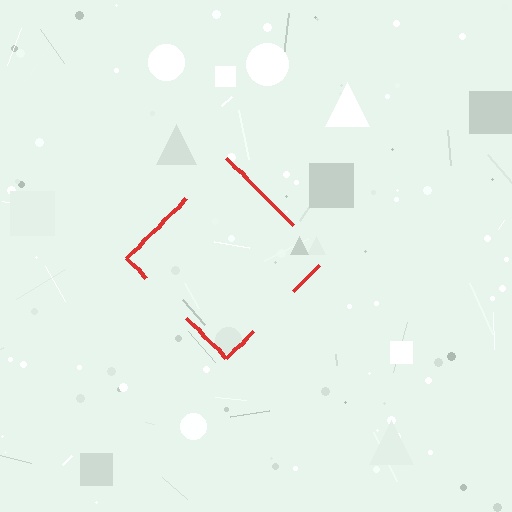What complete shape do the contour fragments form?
The contour fragments form a diamond.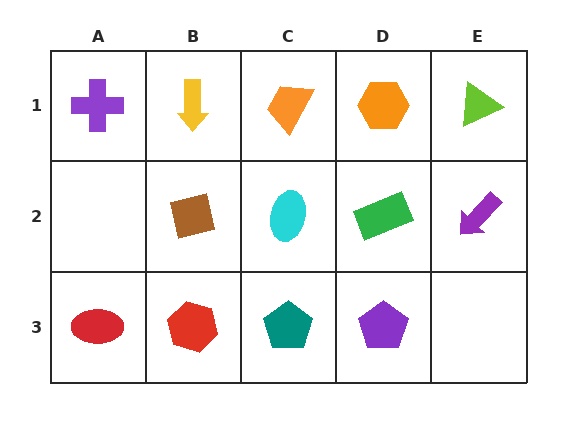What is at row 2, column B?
A brown square.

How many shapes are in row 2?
4 shapes.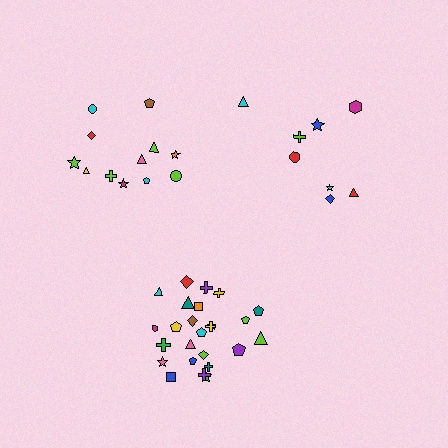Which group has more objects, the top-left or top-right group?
The top-left group.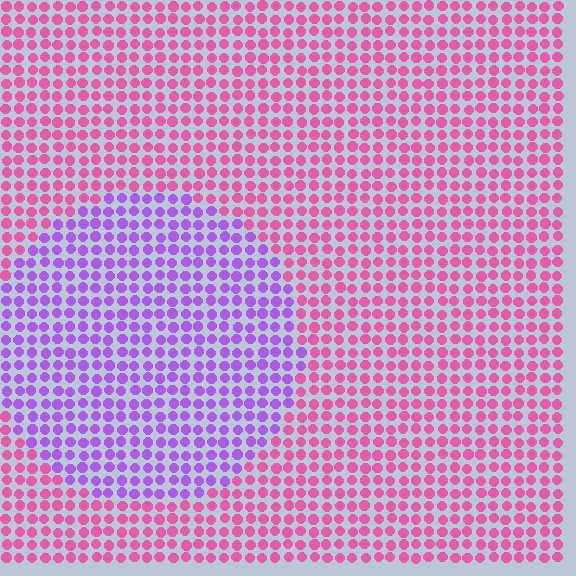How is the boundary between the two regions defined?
The boundary is defined purely by a slight shift in hue (about 50 degrees). Spacing, size, and orientation are identical on both sides.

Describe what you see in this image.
The image is filled with small pink elements in a uniform arrangement. A circle-shaped region is visible where the elements are tinted to a slightly different hue, forming a subtle color boundary.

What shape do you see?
I see a circle.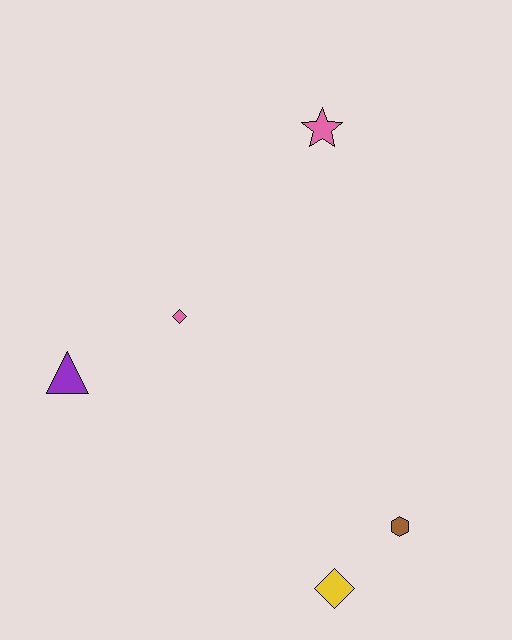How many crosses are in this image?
There are no crosses.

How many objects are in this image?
There are 5 objects.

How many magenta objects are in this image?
There are no magenta objects.